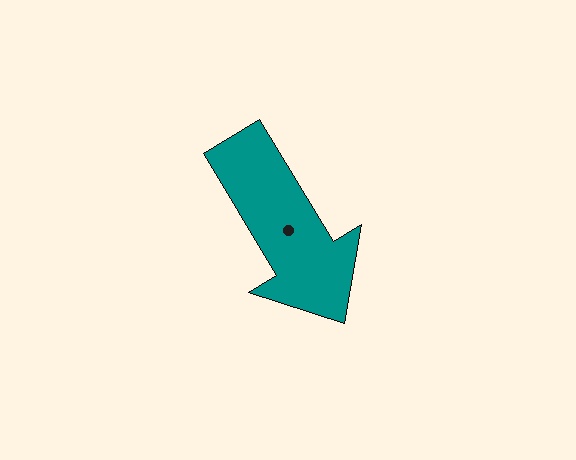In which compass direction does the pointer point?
Southeast.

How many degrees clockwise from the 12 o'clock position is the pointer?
Approximately 149 degrees.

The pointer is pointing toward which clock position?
Roughly 5 o'clock.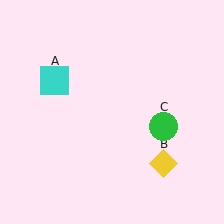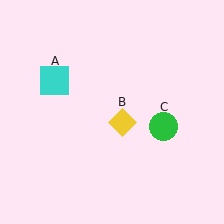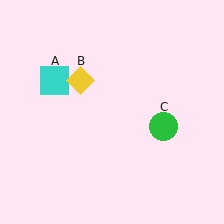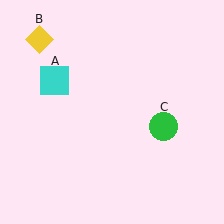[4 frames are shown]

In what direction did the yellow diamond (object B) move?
The yellow diamond (object B) moved up and to the left.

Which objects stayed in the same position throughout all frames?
Cyan square (object A) and green circle (object C) remained stationary.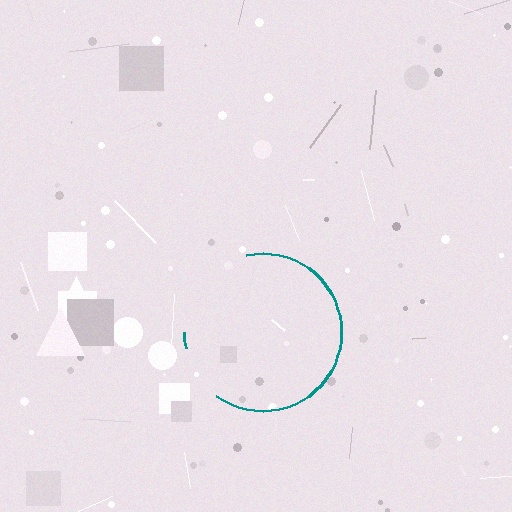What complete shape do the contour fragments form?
The contour fragments form a circle.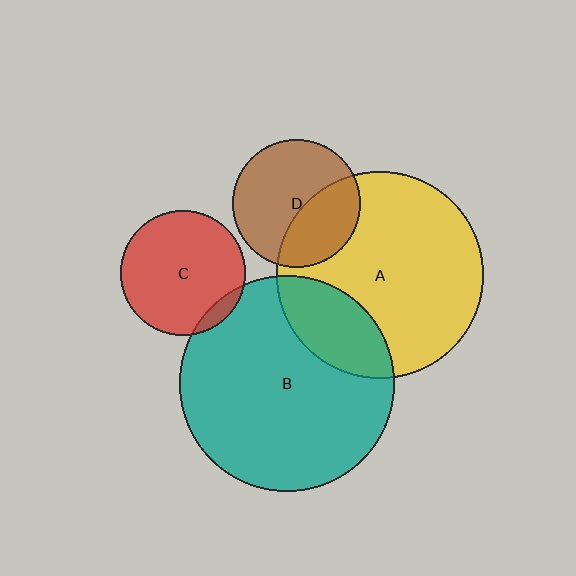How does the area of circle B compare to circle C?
Approximately 3.0 times.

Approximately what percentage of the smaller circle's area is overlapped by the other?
Approximately 10%.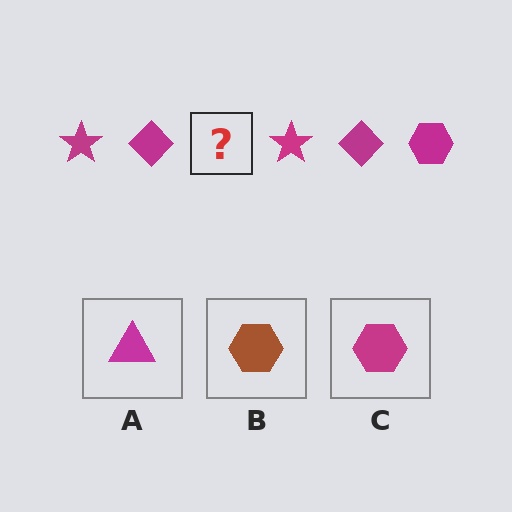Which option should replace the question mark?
Option C.